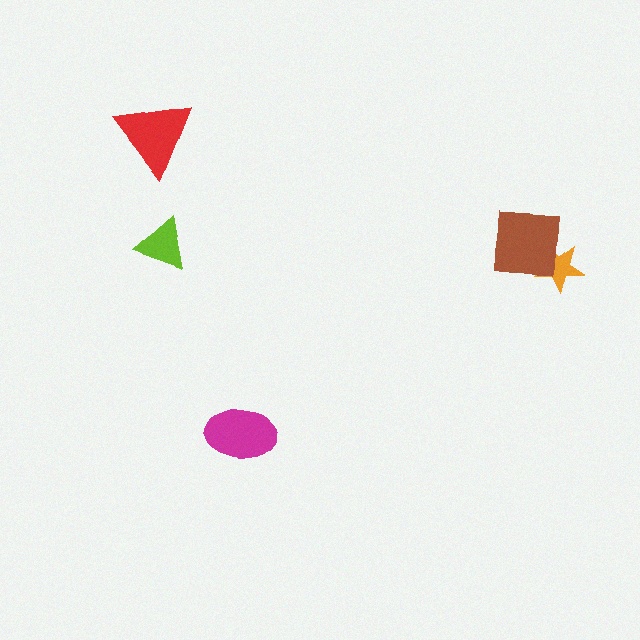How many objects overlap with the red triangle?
0 objects overlap with the red triangle.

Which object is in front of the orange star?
The brown square is in front of the orange star.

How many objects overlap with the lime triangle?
0 objects overlap with the lime triangle.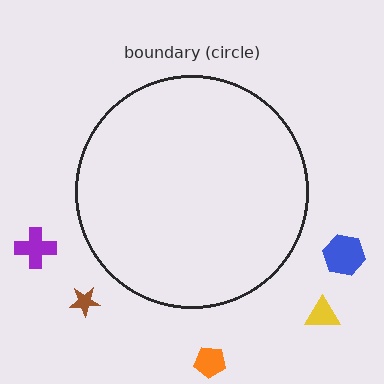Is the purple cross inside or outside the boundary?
Outside.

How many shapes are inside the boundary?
0 inside, 5 outside.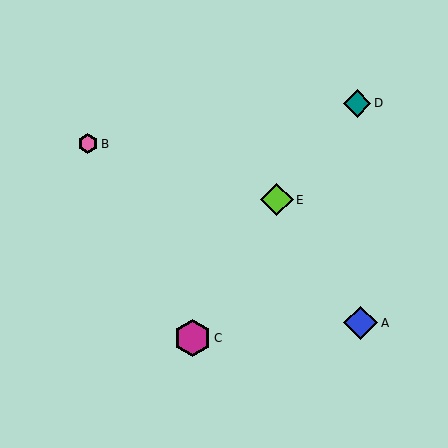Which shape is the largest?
The magenta hexagon (labeled C) is the largest.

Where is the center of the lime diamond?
The center of the lime diamond is at (277, 200).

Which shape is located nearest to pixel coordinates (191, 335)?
The magenta hexagon (labeled C) at (192, 338) is nearest to that location.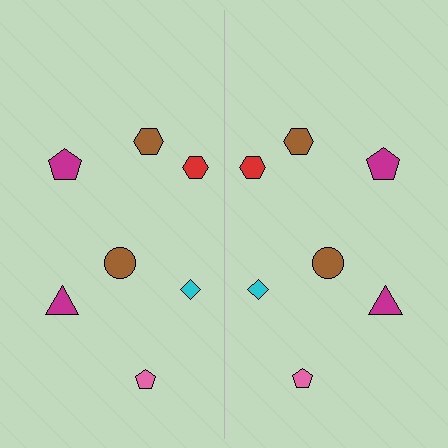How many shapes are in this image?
There are 14 shapes in this image.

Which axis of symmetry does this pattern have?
The pattern has a vertical axis of symmetry running through the center of the image.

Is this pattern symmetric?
Yes, this pattern has bilateral (reflection) symmetry.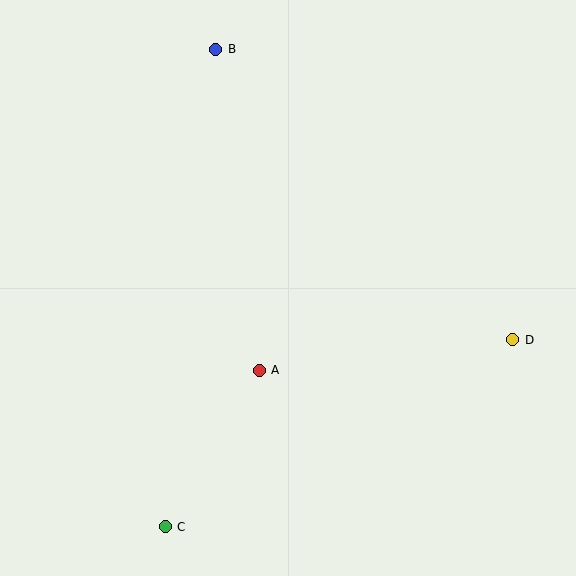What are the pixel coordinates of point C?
Point C is at (165, 527).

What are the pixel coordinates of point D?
Point D is at (513, 340).